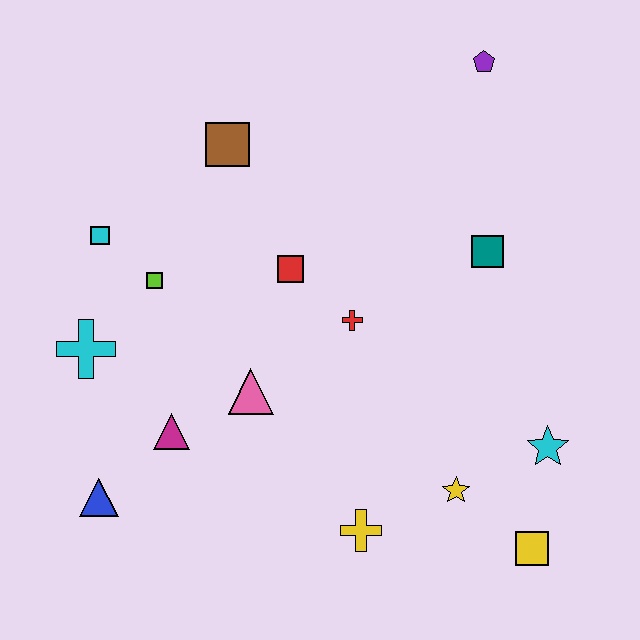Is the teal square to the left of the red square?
No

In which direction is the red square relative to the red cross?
The red square is to the left of the red cross.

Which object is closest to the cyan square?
The lime square is closest to the cyan square.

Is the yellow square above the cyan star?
No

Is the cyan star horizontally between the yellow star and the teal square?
No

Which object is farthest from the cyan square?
The yellow square is farthest from the cyan square.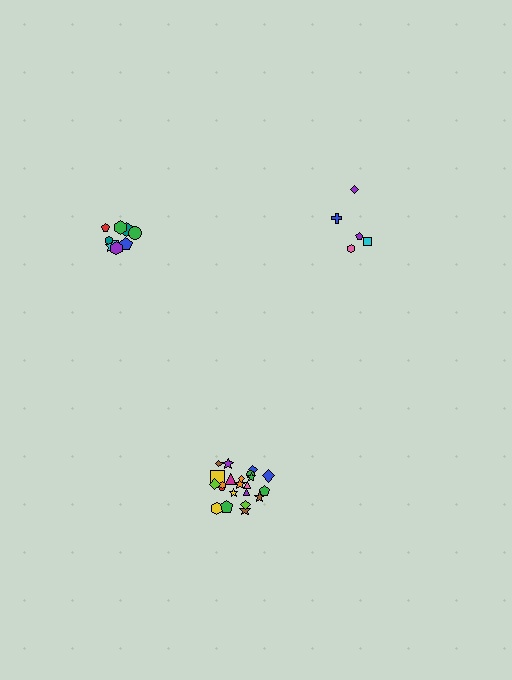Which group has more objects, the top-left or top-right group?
The top-left group.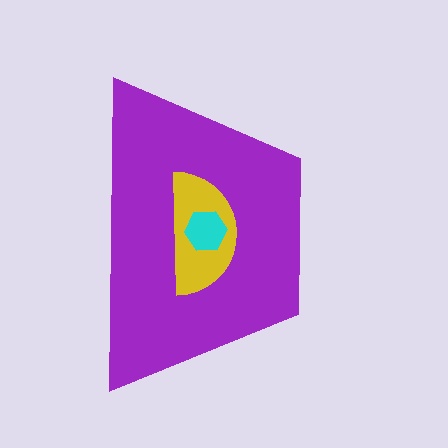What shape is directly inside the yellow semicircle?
The cyan hexagon.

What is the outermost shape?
The purple trapezoid.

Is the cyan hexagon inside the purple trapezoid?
Yes.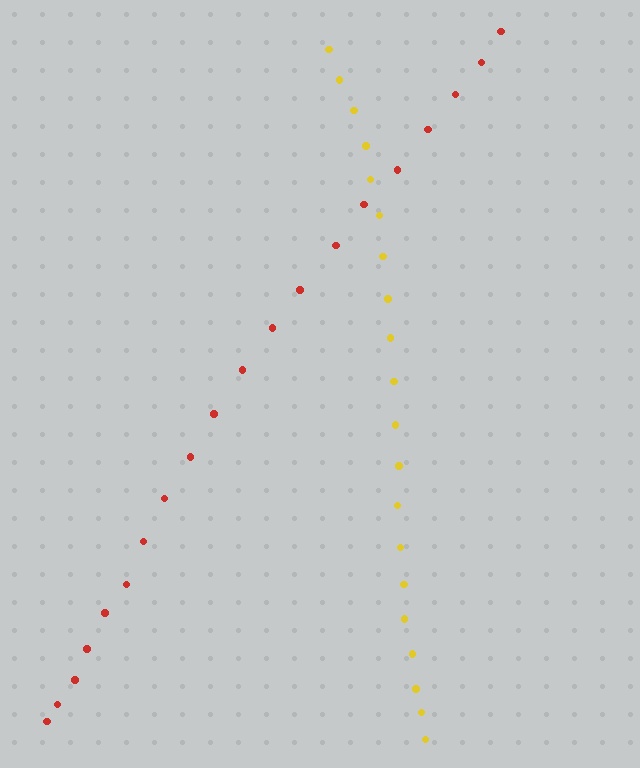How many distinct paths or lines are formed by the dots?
There are 2 distinct paths.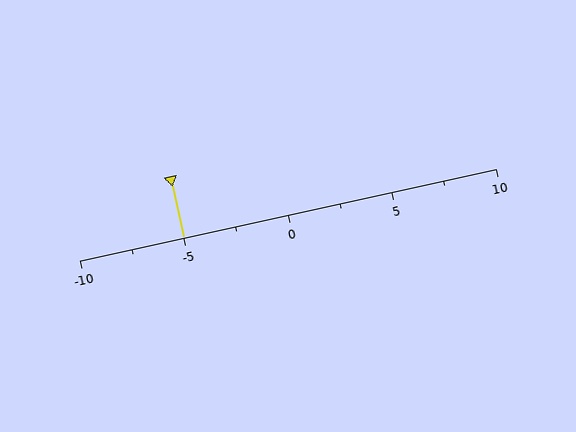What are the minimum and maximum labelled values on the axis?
The axis runs from -10 to 10.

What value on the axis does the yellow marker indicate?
The marker indicates approximately -5.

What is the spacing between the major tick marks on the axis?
The major ticks are spaced 5 apart.